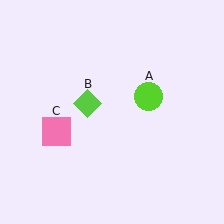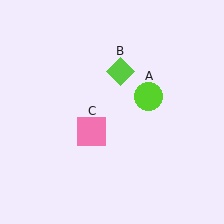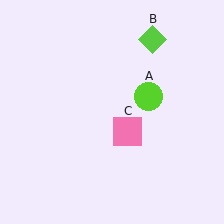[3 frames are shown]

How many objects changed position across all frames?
2 objects changed position: lime diamond (object B), pink square (object C).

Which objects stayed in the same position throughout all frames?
Lime circle (object A) remained stationary.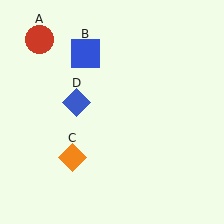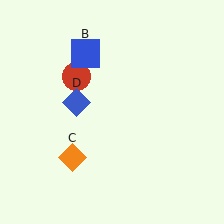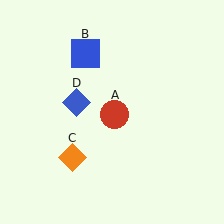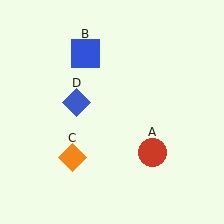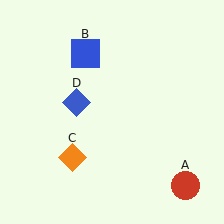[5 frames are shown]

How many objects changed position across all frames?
1 object changed position: red circle (object A).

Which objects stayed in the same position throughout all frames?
Blue square (object B) and orange diamond (object C) and blue diamond (object D) remained stationary.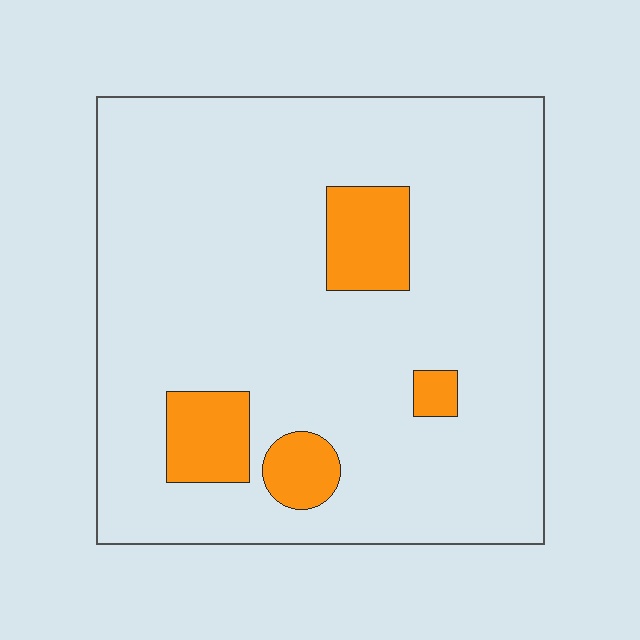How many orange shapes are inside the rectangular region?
4.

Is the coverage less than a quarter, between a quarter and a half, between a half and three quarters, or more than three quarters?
Less than a quarter.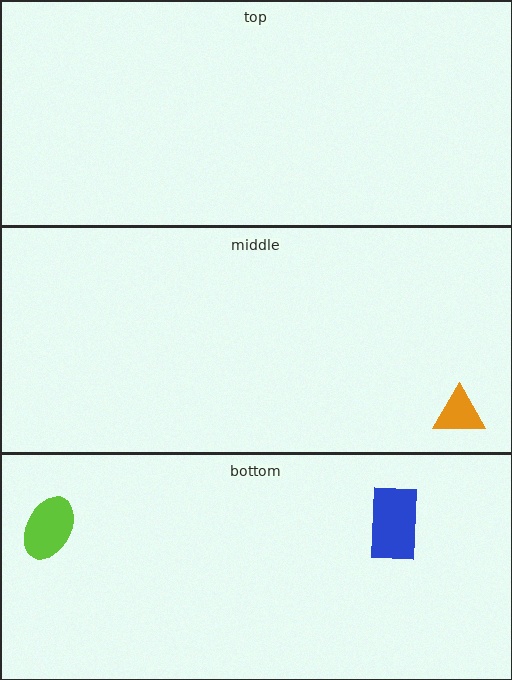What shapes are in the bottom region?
The lime ellipse, the blue rectangle.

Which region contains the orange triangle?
The middle region.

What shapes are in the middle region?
The orange triangle.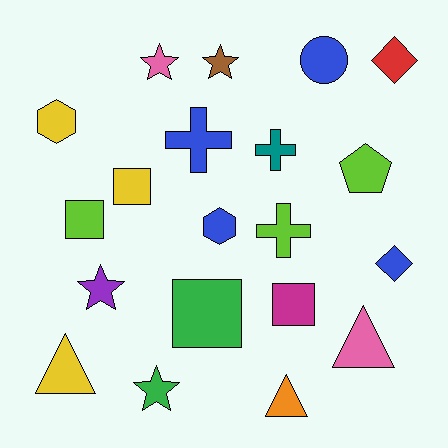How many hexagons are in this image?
There are 2 hexagons.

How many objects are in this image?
There are 20 objects.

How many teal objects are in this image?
There is 1 teal object.